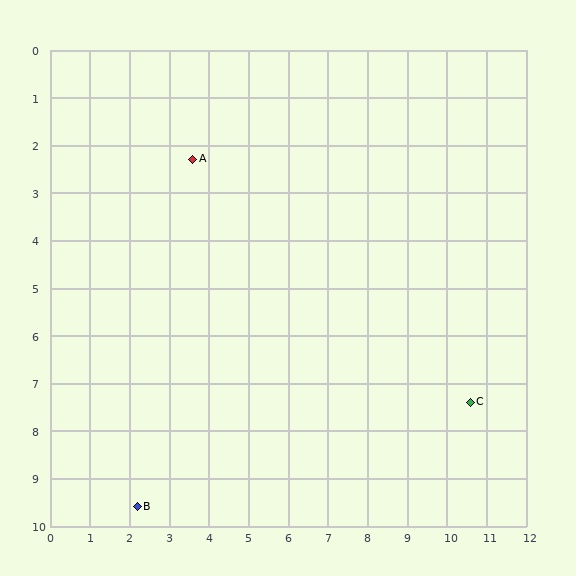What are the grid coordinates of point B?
Point B is at approximately (2.2, 9.6).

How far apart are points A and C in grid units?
Points A and C are about 8.7 grid units apart.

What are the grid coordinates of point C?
Point C is at approximately (10.6, 7.4).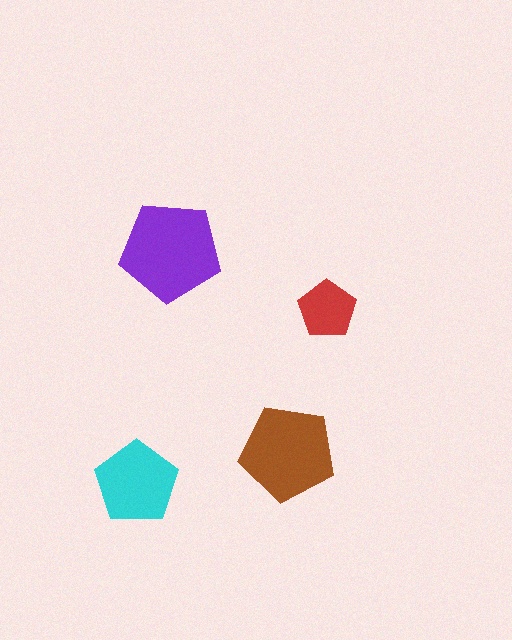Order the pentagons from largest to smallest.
the purple one, the brown one, the cyan one, the red one.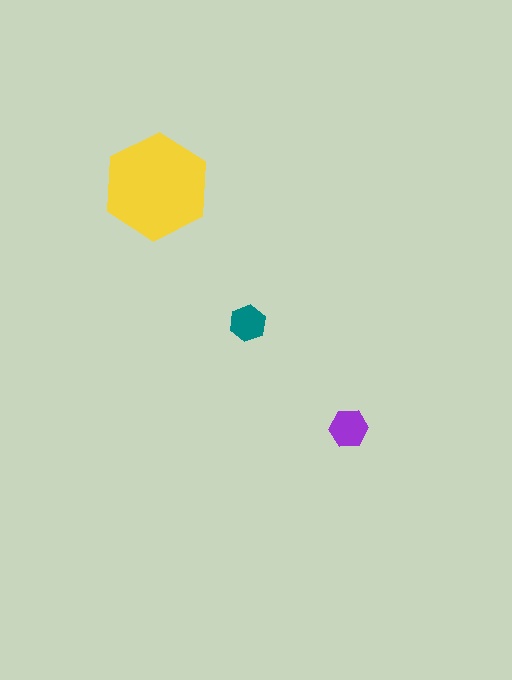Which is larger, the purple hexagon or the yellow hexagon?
The yellow one.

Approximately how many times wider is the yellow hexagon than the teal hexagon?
About 3 times wider.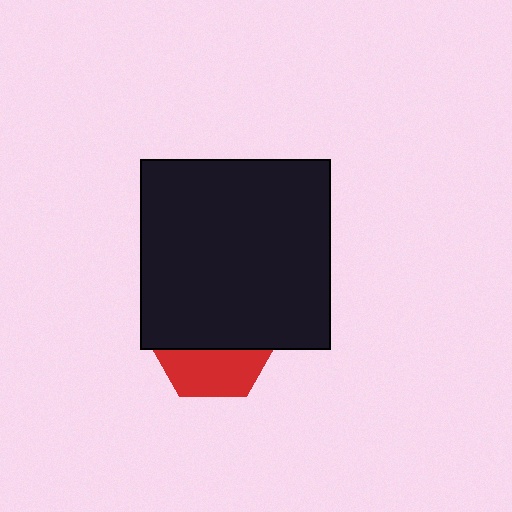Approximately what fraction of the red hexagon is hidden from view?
Roughly 61% of the red hexagon is hidden behind the black square.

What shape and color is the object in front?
The object in front is a black square.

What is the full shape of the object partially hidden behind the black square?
The partially hidden object is a red hexagon.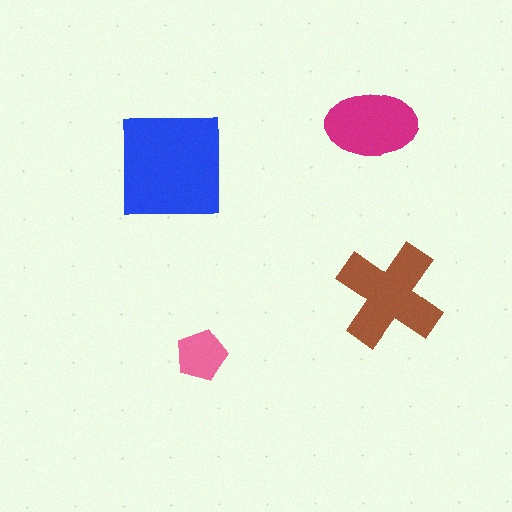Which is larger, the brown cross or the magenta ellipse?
The brown cross.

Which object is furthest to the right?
The brown cross is rightmost.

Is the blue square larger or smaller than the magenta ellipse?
Larger.